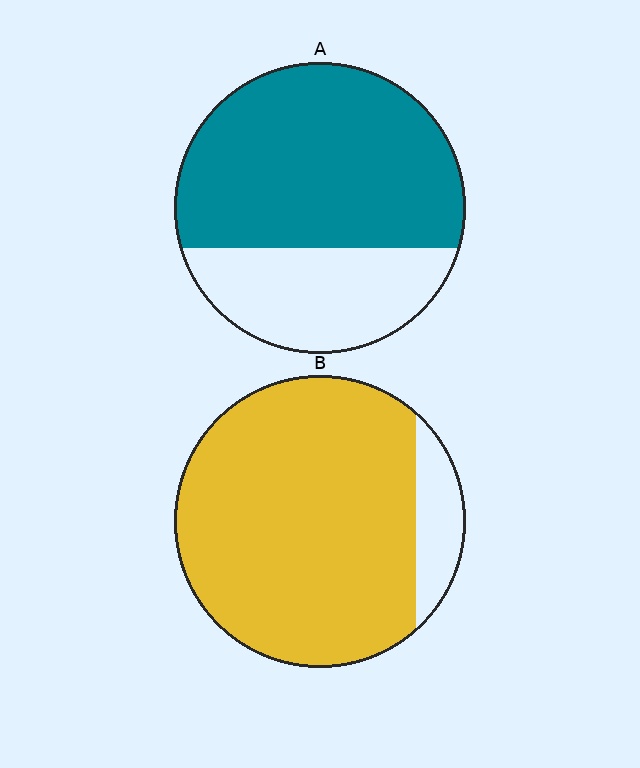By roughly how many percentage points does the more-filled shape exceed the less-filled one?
By roughly 20 percentage points (B over A).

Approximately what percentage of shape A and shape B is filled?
A is approximately 65% and B is approximately 90%.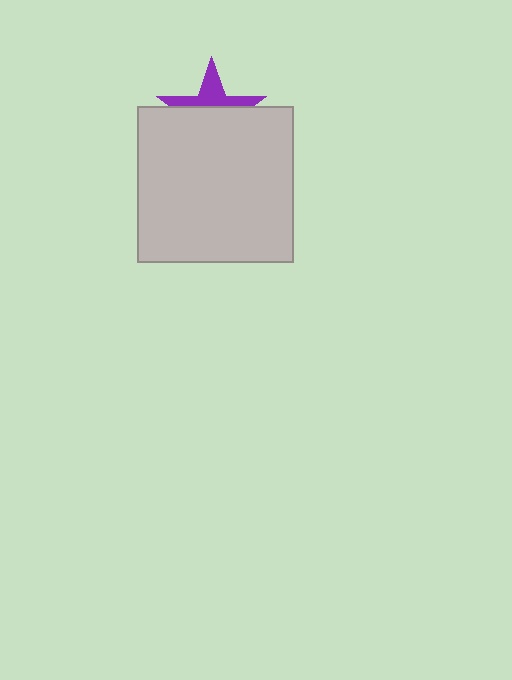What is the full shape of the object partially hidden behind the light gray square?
The partially hidden object is a purple star.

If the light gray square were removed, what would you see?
You would see the complete purple star.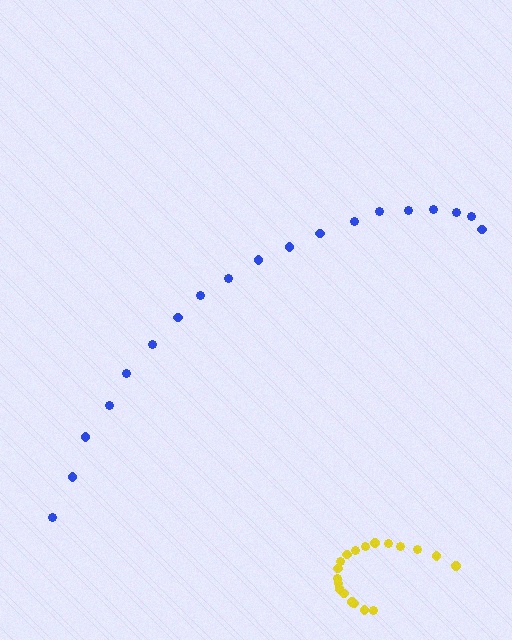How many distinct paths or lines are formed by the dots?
There are 2 distinct paths.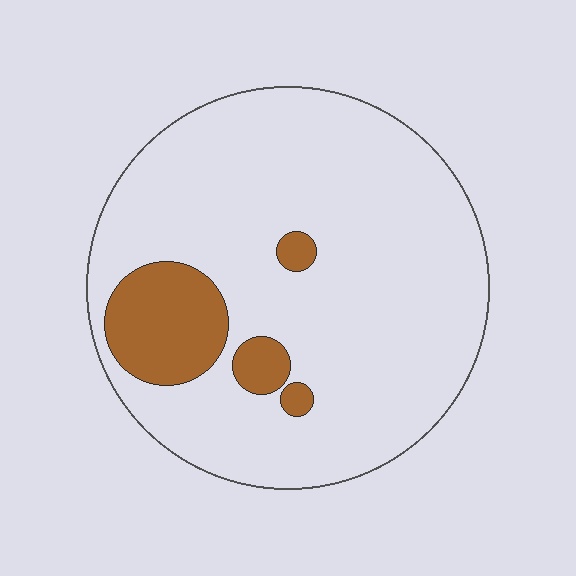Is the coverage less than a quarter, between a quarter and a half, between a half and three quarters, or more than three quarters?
Less than a quarter.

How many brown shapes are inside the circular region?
4.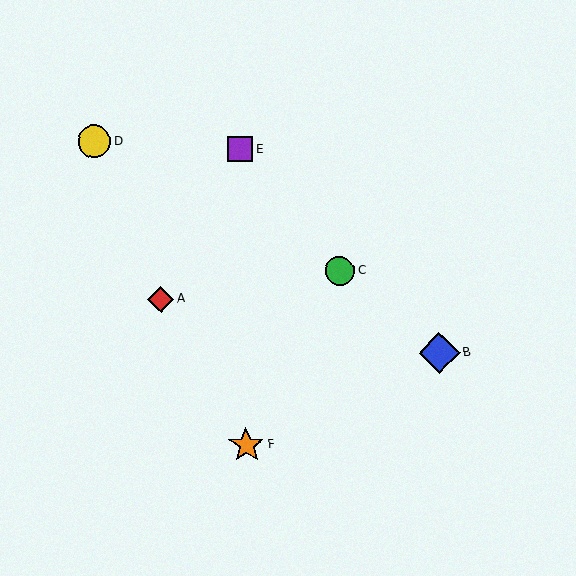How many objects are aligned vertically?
2 objects (E, F) are aligned vertically.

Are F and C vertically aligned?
No, F is at x≈246 and C is at x≈339.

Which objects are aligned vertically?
Objects E, F are aligned vertically.